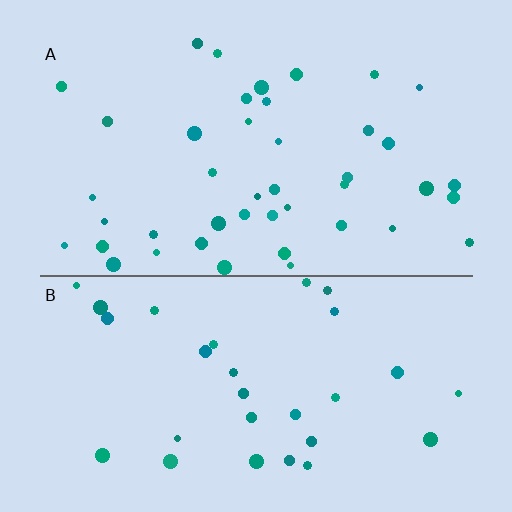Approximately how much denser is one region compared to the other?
Approximately 1.4× — region A over region B.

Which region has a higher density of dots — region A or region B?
A (the top).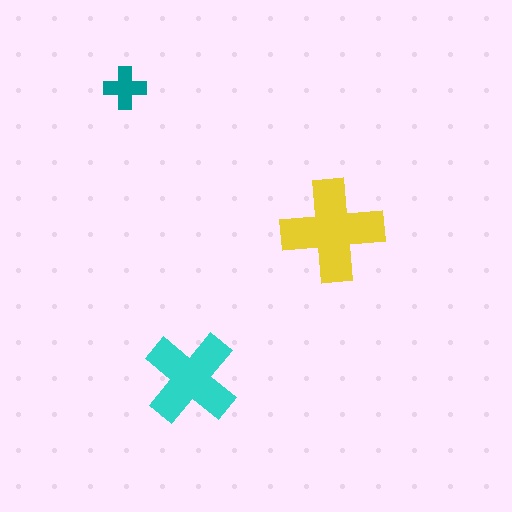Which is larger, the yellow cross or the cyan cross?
The yellow one.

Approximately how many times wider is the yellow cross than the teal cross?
About 2.5 times wider.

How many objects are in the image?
There are 3 objects in the image.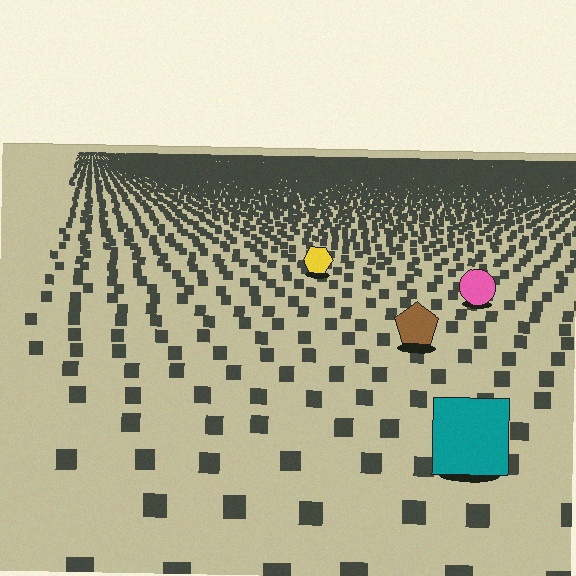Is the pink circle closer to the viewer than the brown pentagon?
No. The brown pentagon is closer — you can tell from the texture gradient: the ground texture is coarser near it.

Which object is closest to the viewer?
The teal square is closest. The texture marks near it are larger and more spread out.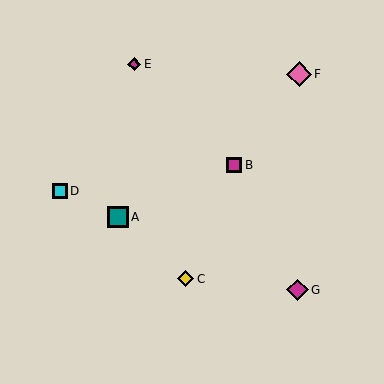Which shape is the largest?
The pink diamond (labeled F) is the largest.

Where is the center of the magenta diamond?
The center of the magenta diamond is at (134, 64).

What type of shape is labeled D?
Shape D is a cyan square.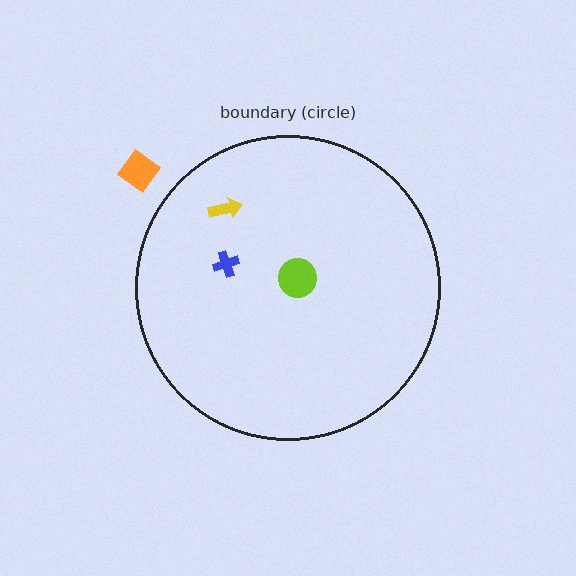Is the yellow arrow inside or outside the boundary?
Inside.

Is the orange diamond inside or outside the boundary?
Outside.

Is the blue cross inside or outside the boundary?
Inside.